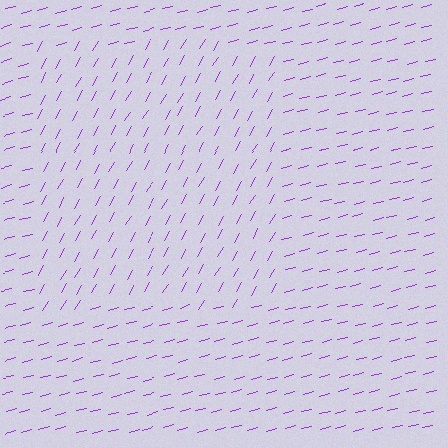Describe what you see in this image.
The image is filled with small purple line segments. A rectangle region in the image has lines oriented differently from the surrounding lines, creating a visible texture boundary.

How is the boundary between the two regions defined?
The boundary is defined purely by a change in line orientation (approximately 45 degrees difference). All lines are the same color and thickness.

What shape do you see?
I see a rectangle.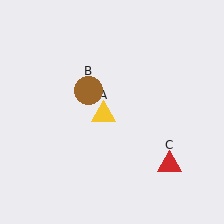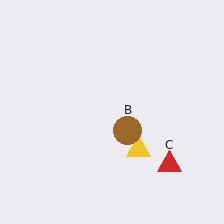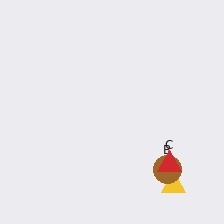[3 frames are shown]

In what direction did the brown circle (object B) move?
The brown circle (object B) moved down and to the right.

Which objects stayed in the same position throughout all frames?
Red triangle (object C) remained stationary.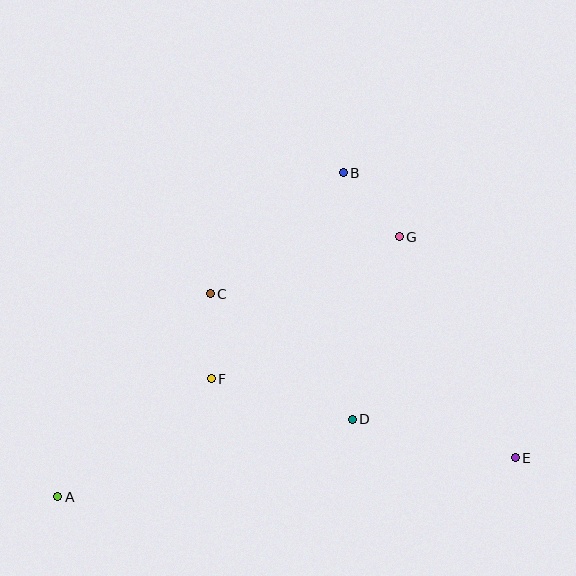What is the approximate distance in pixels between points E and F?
The distance between E and F is approximately 314 pixels.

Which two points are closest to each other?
Points C and F are closest to each other.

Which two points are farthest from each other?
Points A and E are farthest from each other.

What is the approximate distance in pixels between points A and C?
The distance between A and C is approximately 254 pixels.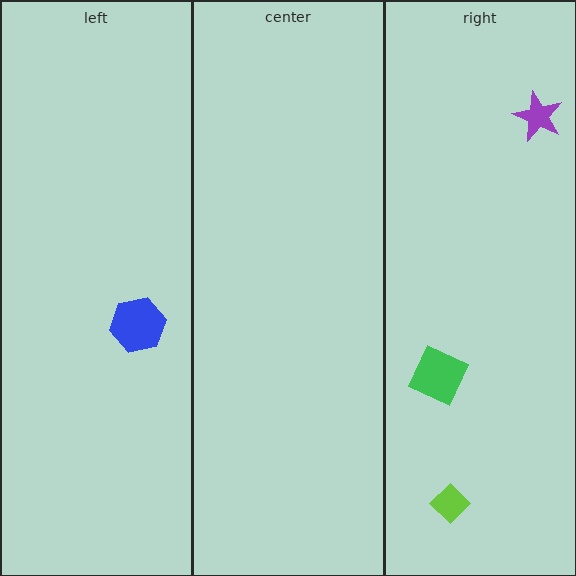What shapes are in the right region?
The green square, the lime diamond, the purple star.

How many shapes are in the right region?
3.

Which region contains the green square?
The right region.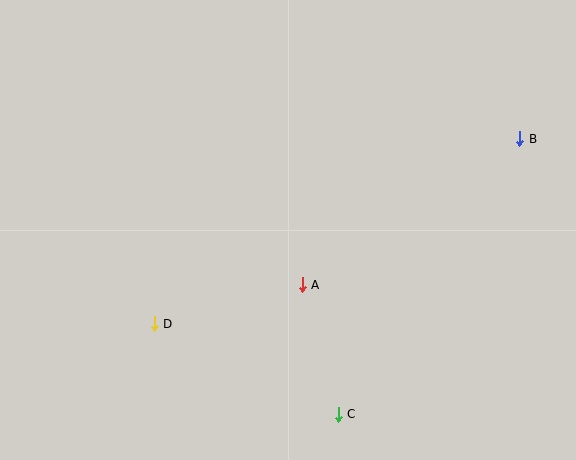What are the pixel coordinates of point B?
Point B is at (520, 139).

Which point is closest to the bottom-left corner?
Point D is closest to the bottom-left corner.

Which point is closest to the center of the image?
Point A at (302, 285) is closest to the center.